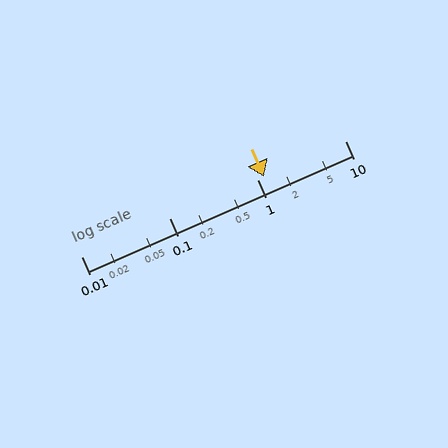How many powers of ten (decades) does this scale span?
The scale spans 3 decades, from 0.01 to 10.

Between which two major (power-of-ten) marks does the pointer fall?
The pointer is between 1 and 10.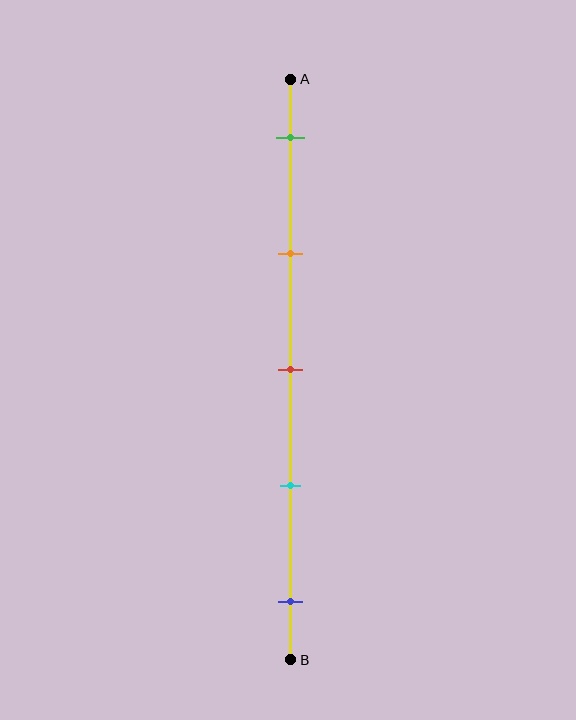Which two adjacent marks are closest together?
The red and cyan marks are the closest adjacent pair.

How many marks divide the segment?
There are 5 marks dividing the segment.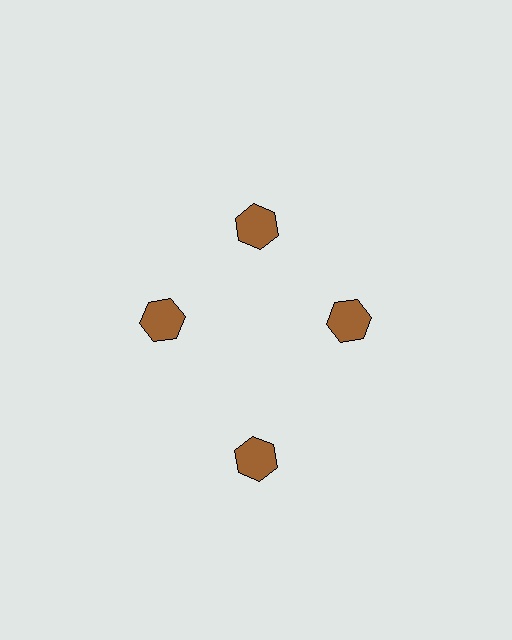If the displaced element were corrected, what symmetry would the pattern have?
It would have 4-fold rotational symmetry — the pattern would map onto itself every 90 degrees.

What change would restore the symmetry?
The symmetry would be restored by moving it inward, back onto the ring so that all 4 hexagons sit at equal angles and equal distance from the center.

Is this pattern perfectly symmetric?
No. The 4 brown hexagons are arranged in a ring, but one element near the 6 o'clock position is pushed outward from the center, breaking the 4-fold rotational symmetry.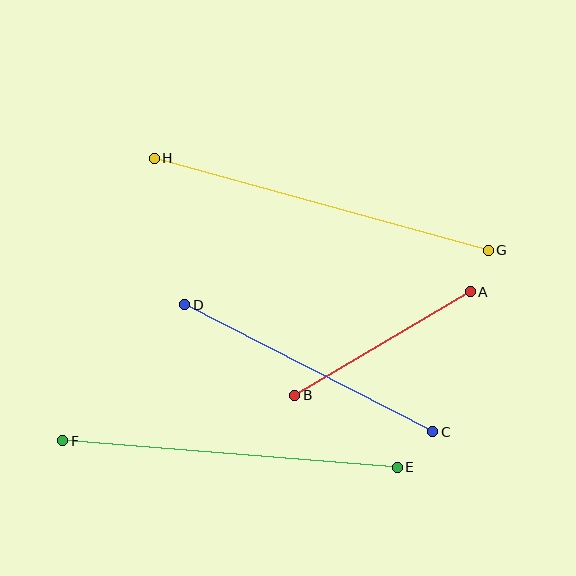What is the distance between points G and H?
The distance is approximately 346 pixels.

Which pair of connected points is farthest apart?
Points G and H are farthest apart.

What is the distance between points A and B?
The distance is approximately 204 pixels.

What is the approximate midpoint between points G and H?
The midpoint is at approximately (321, 204) pixels.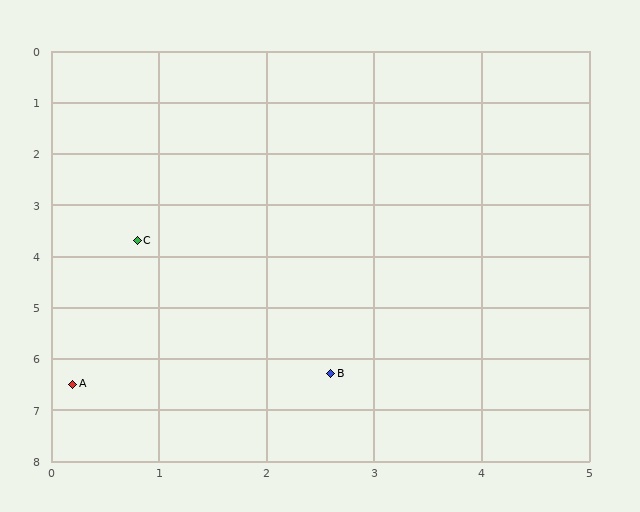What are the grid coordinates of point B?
Point B is at approximately (2.6, 6.3).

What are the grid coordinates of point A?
Point A is at approximately (0.2, 6.5).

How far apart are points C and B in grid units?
Points C and B are about 3.2 grid units apart.